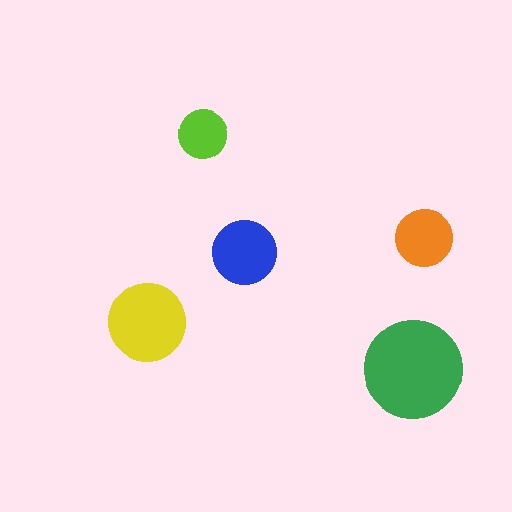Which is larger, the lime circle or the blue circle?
The blue one.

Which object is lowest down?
The green circle is bottommost.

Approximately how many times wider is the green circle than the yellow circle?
About 1.5 times wider.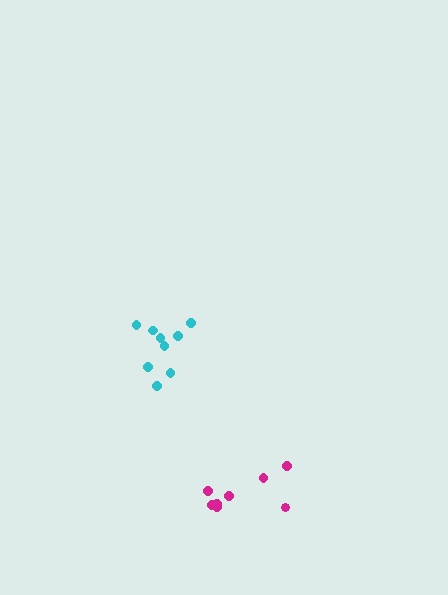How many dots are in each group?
Group 1: 9 dots, Group 2: 8 dots (17 total).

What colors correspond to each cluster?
The clusters are colored: cyan, magenta.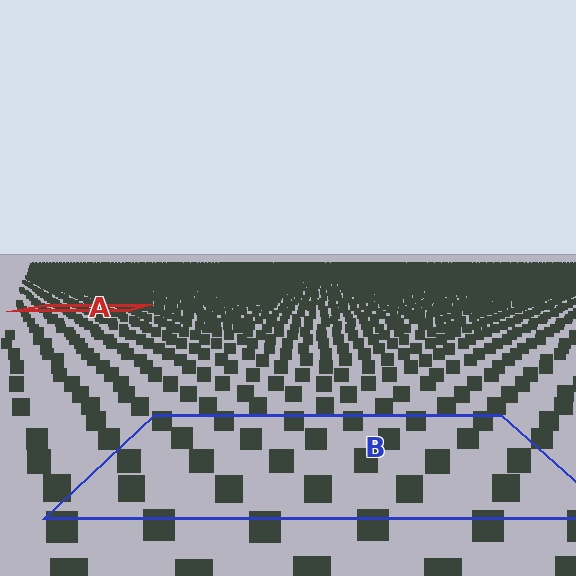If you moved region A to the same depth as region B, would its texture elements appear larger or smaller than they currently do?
They would appear larger. At a closer depth, the same texture elements are projected at a bigger on-screen size.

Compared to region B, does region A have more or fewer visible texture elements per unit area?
Region A has more texture elements per unit area — they are packed more densely because it is farther away.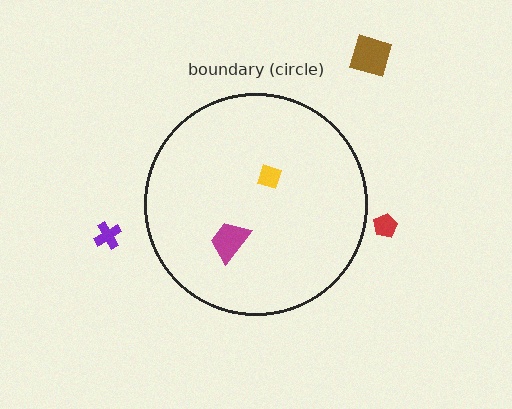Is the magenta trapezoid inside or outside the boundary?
Inside.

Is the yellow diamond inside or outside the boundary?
Inside.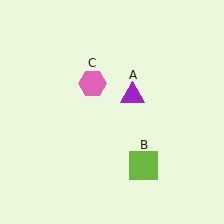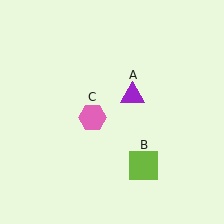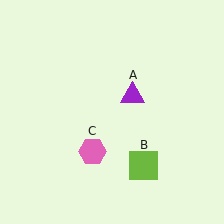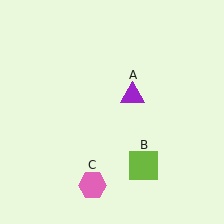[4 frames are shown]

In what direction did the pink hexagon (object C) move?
The pink hexagon (object C) moved down.